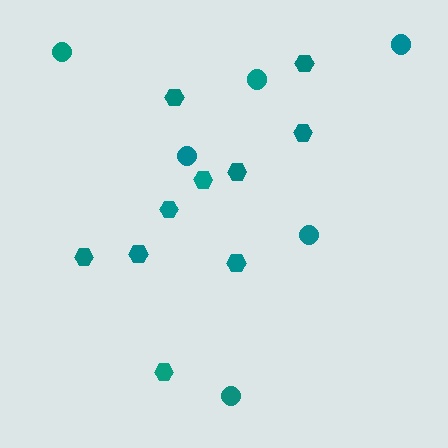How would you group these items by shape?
There are 2 groups: one group of circles (6) and one group of hexagons (10).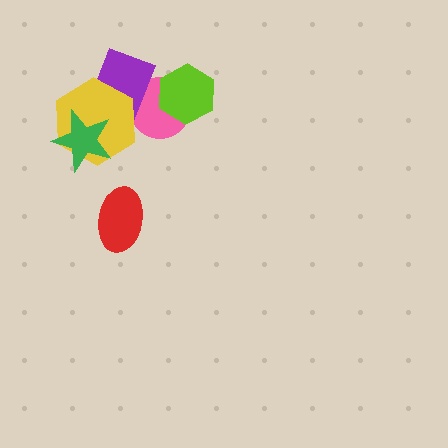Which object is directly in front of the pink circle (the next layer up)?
The purple rectangle is directly in front of the pink circle.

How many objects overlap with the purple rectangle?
3 objects overlap with the purple rectangle.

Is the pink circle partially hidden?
Yes, it is partially covered by another shape.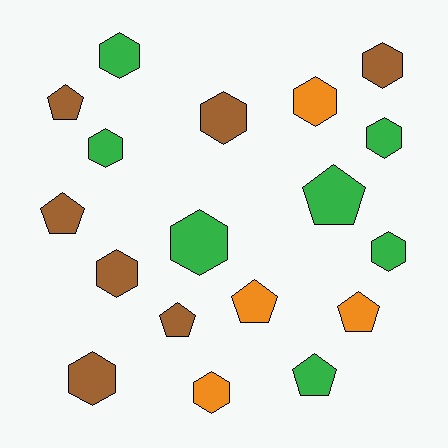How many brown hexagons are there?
There are 4 brown hexagons.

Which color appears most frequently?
Green, with 7 objects.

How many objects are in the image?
There are 18 objects.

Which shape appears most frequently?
Hexagon, with 11 objects.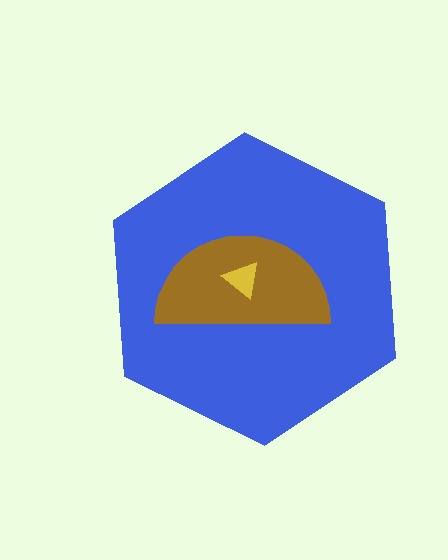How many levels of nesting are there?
3.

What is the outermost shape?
The blue hexagon.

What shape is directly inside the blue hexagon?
The brown semicircle.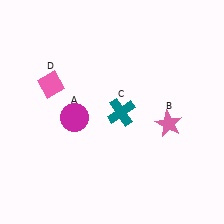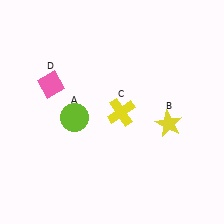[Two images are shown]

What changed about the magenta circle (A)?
In Image 1, A is magenta. In Image 2, it changed to lime.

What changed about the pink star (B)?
In Image 1, B is pink. In Image 2, it changed to yellow.